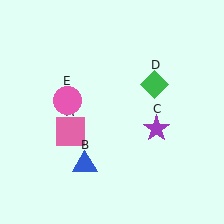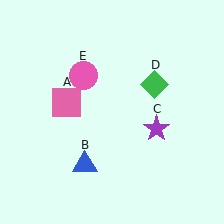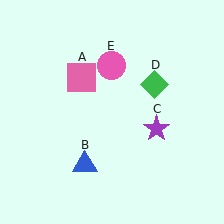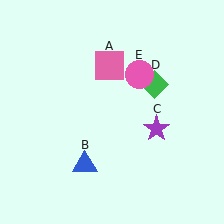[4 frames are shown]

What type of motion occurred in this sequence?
The pink square (object A), pink circle (object E) rotated clockwise around the center of the scene.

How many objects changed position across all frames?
2 objects changed position: pink square (object A), pink circle (object E).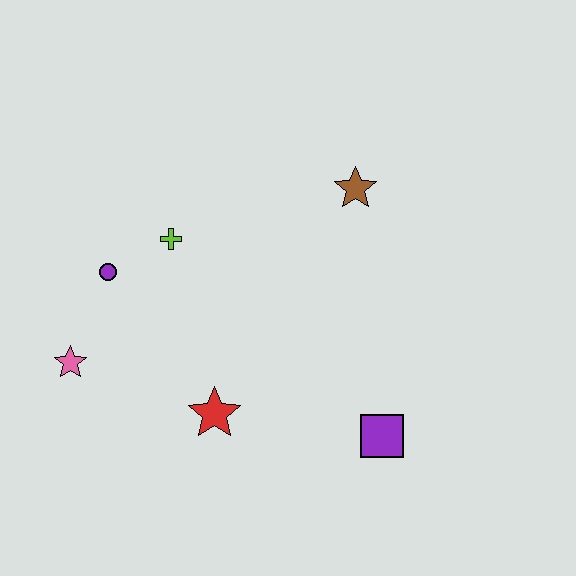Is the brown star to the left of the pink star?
No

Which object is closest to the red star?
The pink star is closest to the red star.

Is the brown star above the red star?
Yes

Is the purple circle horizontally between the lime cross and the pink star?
Yes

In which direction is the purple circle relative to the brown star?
The purple circle is to the left of the brown star.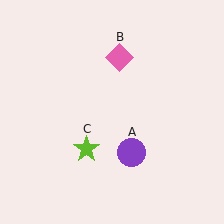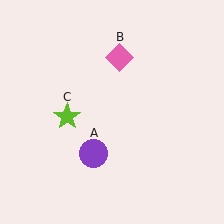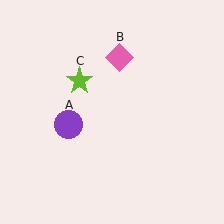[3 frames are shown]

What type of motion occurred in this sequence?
The purple circle (object A), lime star (object C) rotated clockwise around the center of the scene.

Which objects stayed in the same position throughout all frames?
Pink diamond (object B) remained stationary.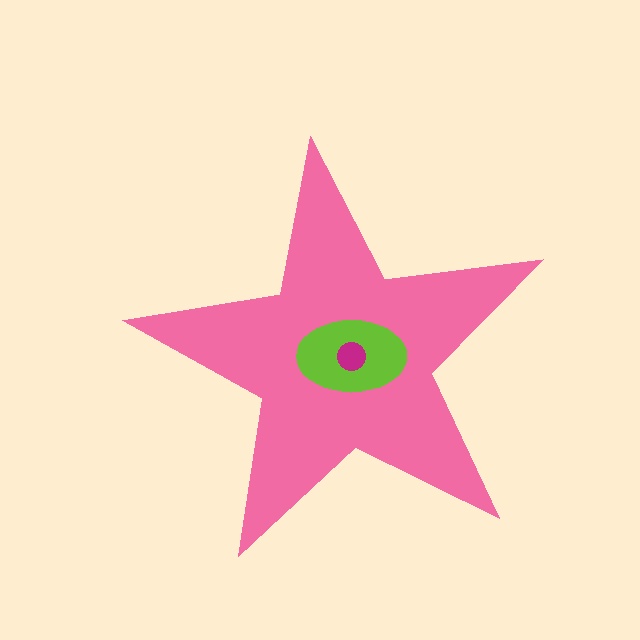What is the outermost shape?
The pink star.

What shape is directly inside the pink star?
The lime ellipse.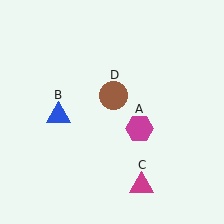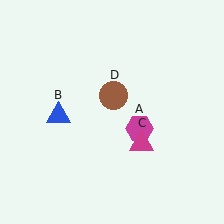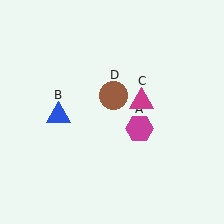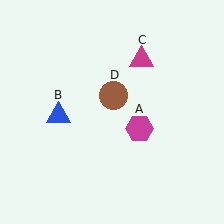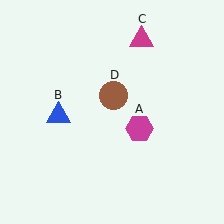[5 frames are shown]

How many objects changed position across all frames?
1 object changed position: magenta triangle (object C).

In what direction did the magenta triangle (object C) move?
The magenta triangle (object C) moved up.